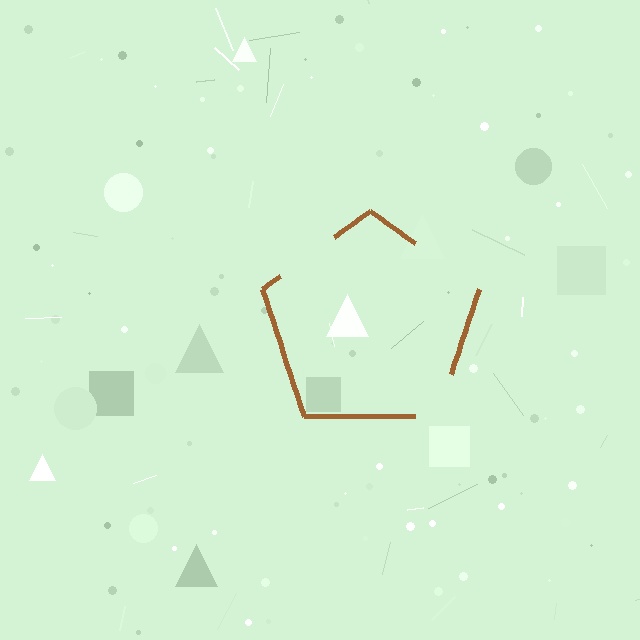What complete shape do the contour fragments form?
The contour fragments form a pentagon.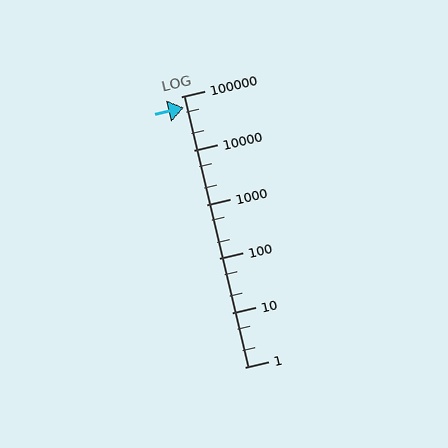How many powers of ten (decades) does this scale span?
The scale spans 5 decades, from 1 to 100000.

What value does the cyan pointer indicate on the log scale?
The pointer indicates approximately 61000.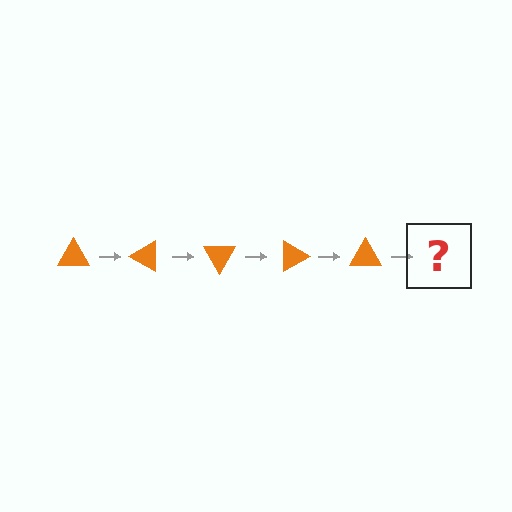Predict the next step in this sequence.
The next step is an orange triangle rotated 150 degrees.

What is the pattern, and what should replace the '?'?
The pattern is that the triangle rotates 30 degrees each step. The '?' should be an orange triangle rotated 150 degrees.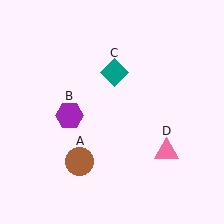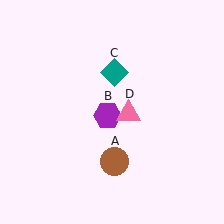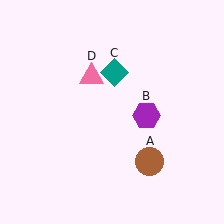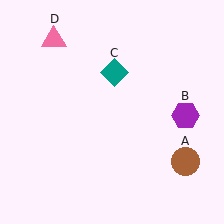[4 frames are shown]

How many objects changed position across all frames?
3 objects changed position: brown circle (object A), purple hexagon (object B), pink triangle (object D).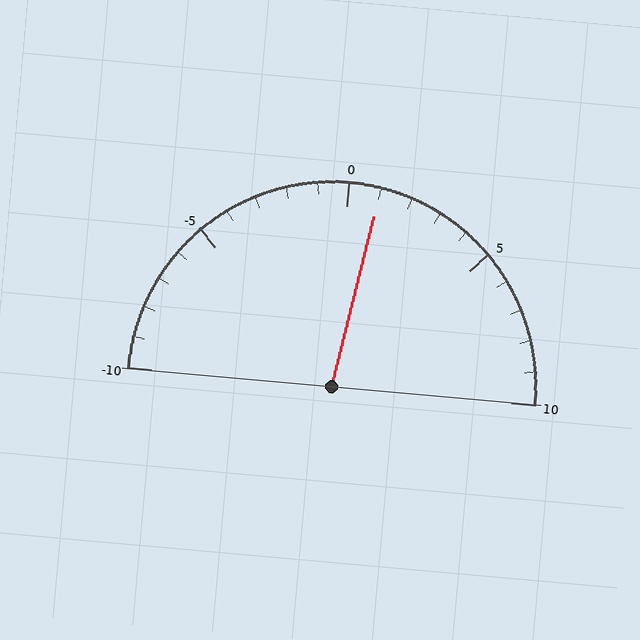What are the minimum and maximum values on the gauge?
The gauge ranges from -10 to 10.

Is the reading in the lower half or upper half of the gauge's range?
The reading is in the upper half of the range (-10 to 10).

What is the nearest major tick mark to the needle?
The nearest major tick mark is 0.